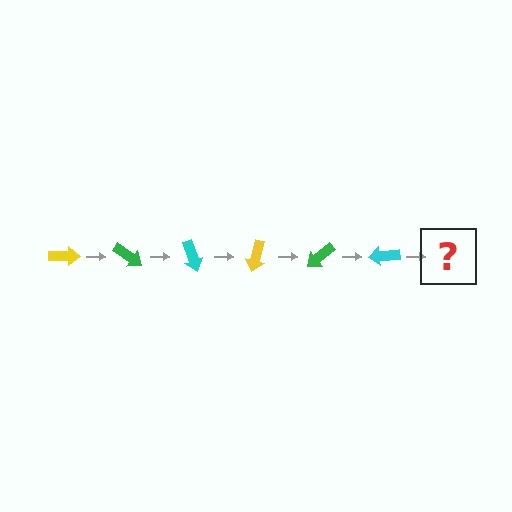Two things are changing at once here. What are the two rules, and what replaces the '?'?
The two rules are that it rotates 35 degrees each step and the color cycles through yellow, green, and cyan. The '?' should be a yellow arrow, rotated 210 degrees from the start.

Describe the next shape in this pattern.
It should be a yellow arrow, rotated 210 degrees from the start.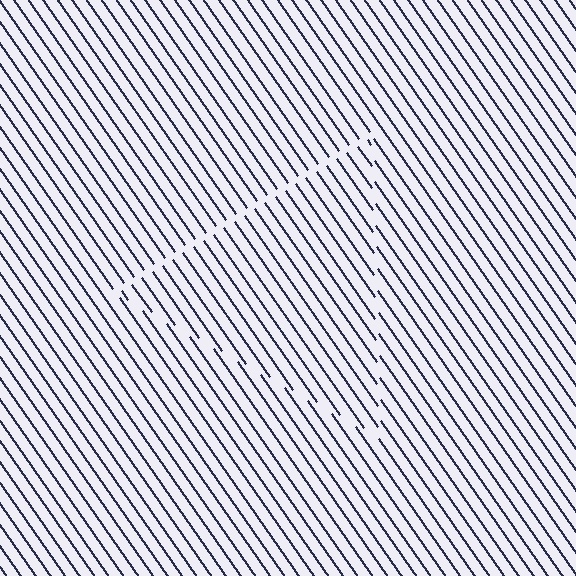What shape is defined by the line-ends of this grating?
An illusory triangle. The interior of the shape contains the same grating, shifted by half a period — the contour is defined by the phase discontinuity where line-ends from the inner and outer gratings abut.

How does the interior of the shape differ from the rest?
The interior of the shape contains the same grating, shifted by half a period — the contour is defined by the phase discontinuity where line-ends from the inner and outer gratings abut.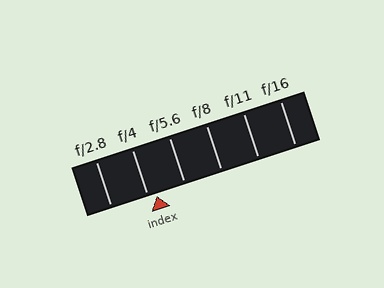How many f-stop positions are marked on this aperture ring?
There are 6 f-stop positions marked.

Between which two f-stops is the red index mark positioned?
The index mark is between f/4 and f/5.6.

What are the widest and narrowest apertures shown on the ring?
The widest aperture shown is f/2.8 and the narrowest is f/16.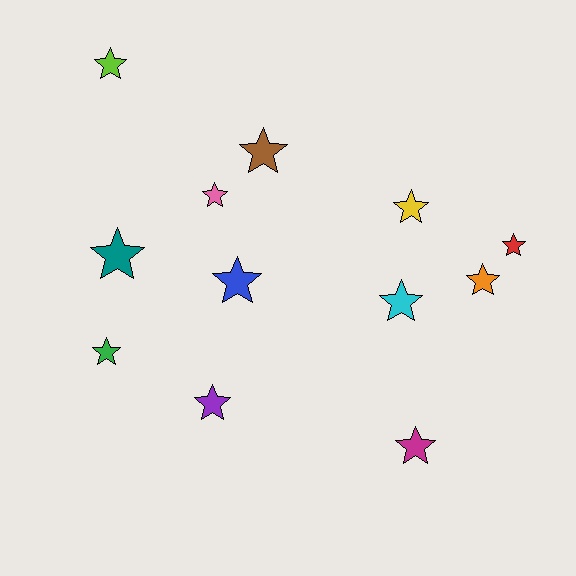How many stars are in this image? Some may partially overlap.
There are 12 stars.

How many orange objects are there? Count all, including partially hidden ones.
There is 1 orange object.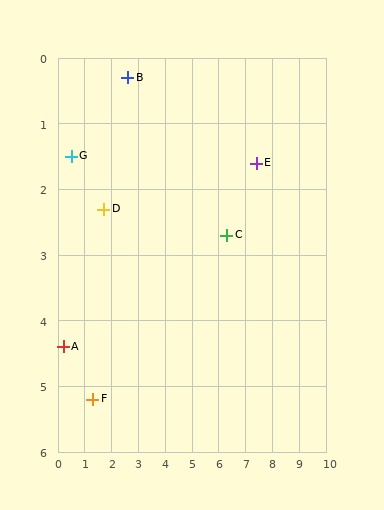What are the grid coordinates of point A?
Point A is at approximately (0.2, 4.4).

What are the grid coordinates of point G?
Point G is at approximately (0.5, 1.5).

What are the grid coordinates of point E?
Point E is at approximately (7.4, 1.6).